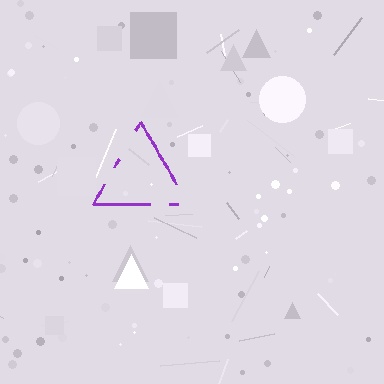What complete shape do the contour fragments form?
The contour fragments form a triangle.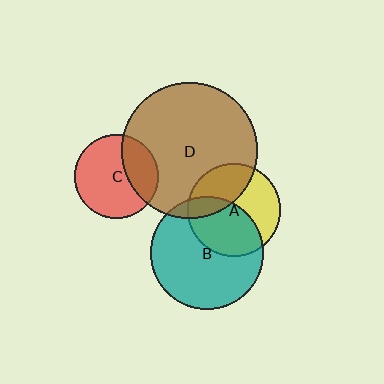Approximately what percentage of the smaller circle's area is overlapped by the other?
Approximately 35%.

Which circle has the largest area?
Circle D (brown).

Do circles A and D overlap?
Yes.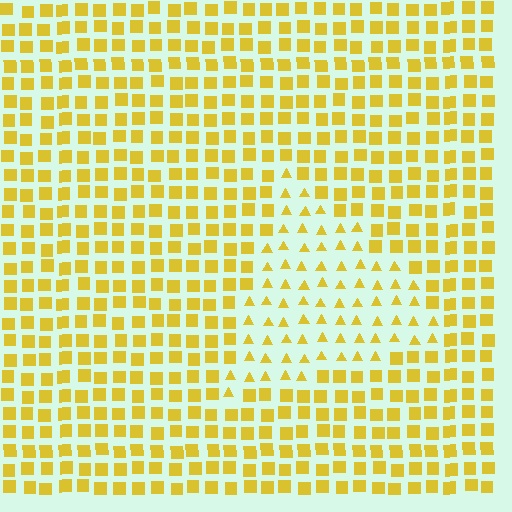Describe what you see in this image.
The image is filled with small yellow elements arranged in a uniform grid. A triangle-shaped region contains triangles, while the surrounding area contains squares. The boundary is defined purely by the change in element shape.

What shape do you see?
I see a triangle.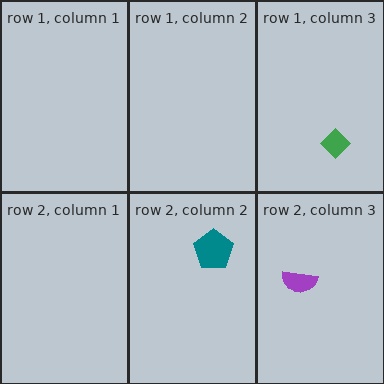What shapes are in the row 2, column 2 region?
The teal pentagon.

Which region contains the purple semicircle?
The row 2, column 3 region.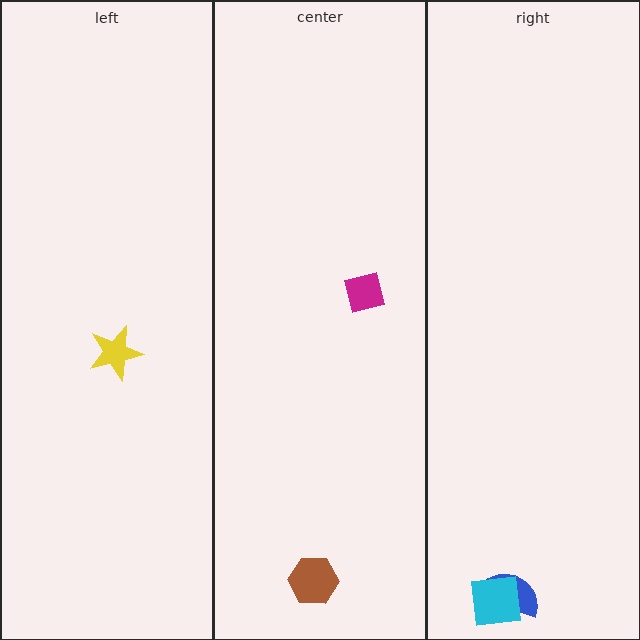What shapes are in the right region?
The blue semicircle, the cyan square.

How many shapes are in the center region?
2.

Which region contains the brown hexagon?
The center region.